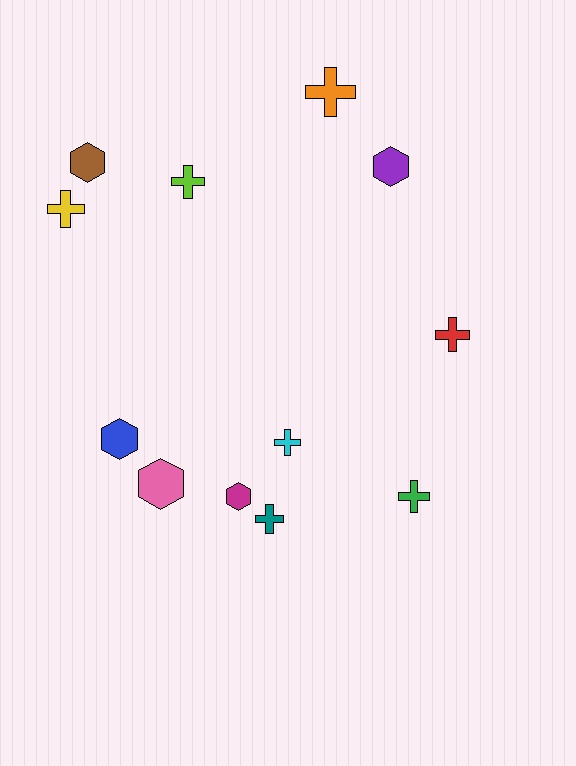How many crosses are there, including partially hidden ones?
There are 7 crosses.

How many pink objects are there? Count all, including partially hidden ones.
There is 1 pink object.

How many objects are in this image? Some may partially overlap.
There are 12 objects.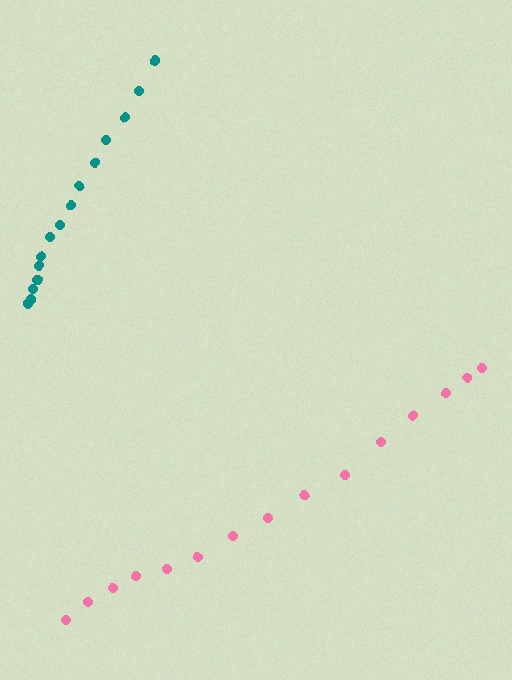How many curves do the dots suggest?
There are 2 distinct paths.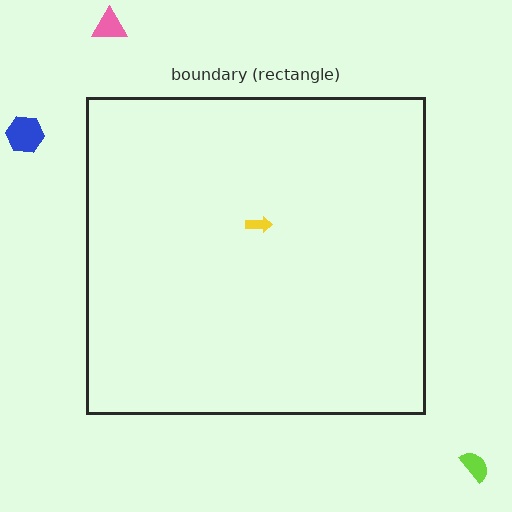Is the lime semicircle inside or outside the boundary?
Outside.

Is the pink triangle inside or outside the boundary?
Outside.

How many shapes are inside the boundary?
1 inside, 3 outside.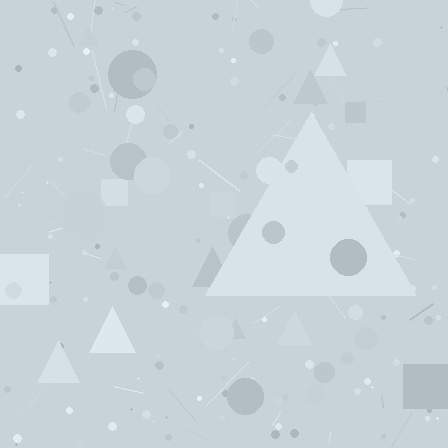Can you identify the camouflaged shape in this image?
The camouflaged shape is a triangle.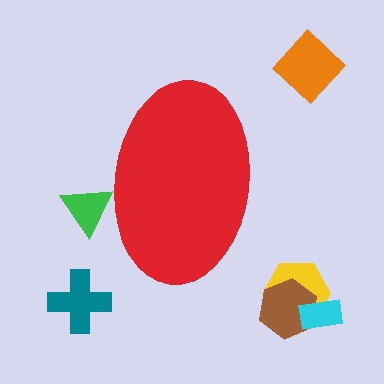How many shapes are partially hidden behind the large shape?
1 shape is partially hidden.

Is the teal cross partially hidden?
No, the teal cross is fully visible.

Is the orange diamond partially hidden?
No, the orange diamond is fully visible.